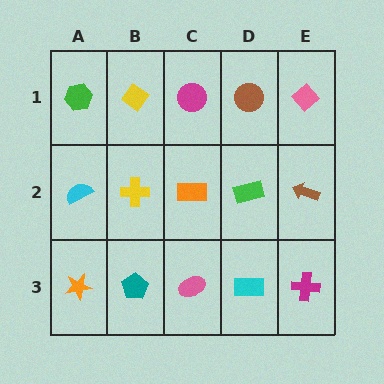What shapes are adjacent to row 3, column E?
A brown arrow (row 2, column E), a cyan rectangle (row 3, column D).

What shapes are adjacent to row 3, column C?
An orange rectangle (row 2, column C), a teal pentagon (row 3, column B), a cyan rectangle (row 3, column D).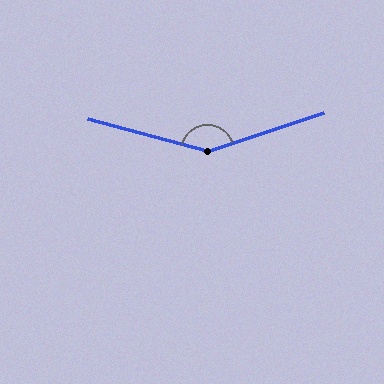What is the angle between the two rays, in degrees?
Approximately 146 degrees.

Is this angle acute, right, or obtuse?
It is obtuse.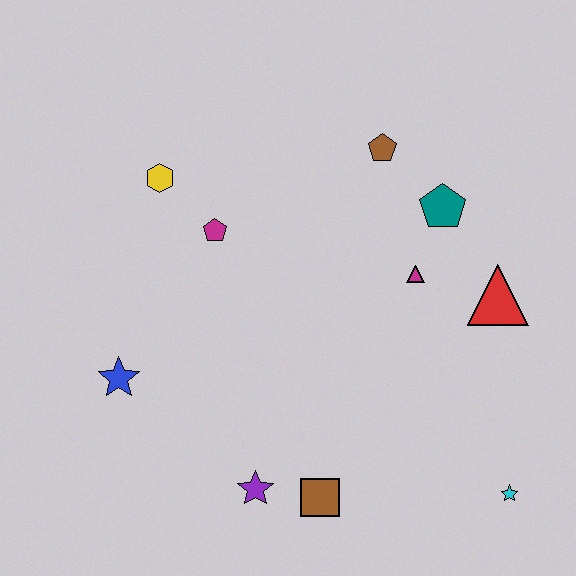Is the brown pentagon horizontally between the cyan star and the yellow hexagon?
Yes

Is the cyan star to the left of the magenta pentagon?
No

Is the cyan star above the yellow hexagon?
No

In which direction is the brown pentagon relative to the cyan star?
The brown pentagon is above the cyan star.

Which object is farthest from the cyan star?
The yellow hexagon is farthest from the cyan star.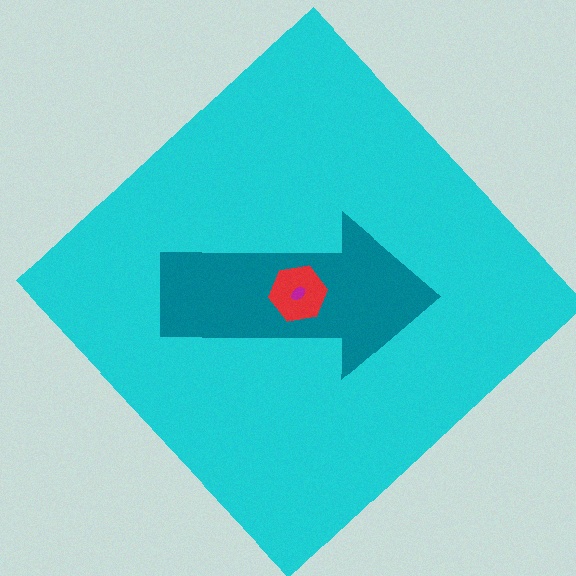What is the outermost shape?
The cyan diamond.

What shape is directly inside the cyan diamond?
The teal arrow.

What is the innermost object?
The magenta ellipse.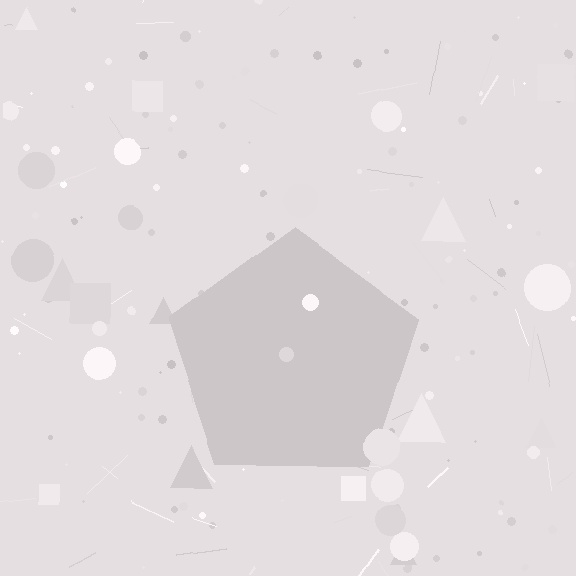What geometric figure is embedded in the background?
A pentagon is embedded in the background.